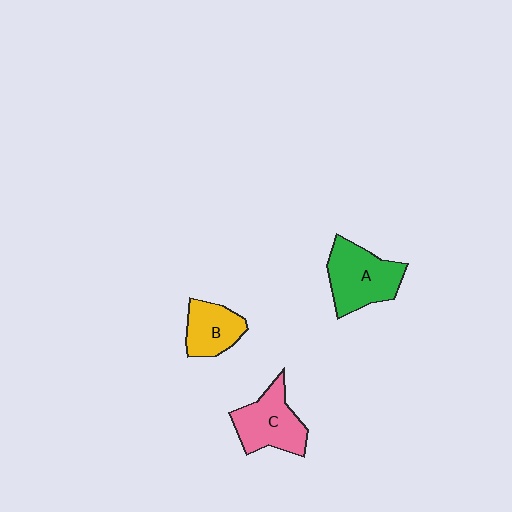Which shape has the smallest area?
Shape B (yellow).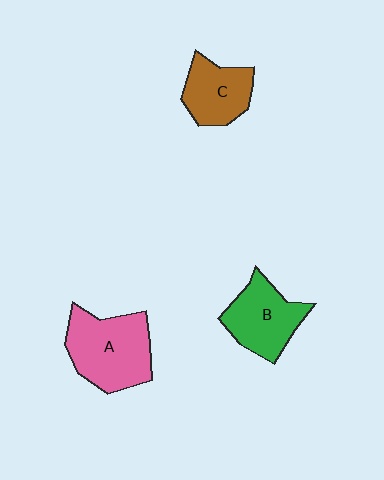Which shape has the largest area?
Shape A (pink).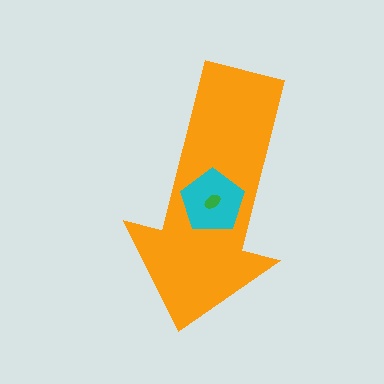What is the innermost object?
The green ellipse.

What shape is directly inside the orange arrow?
The cyan pentagon.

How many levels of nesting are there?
3.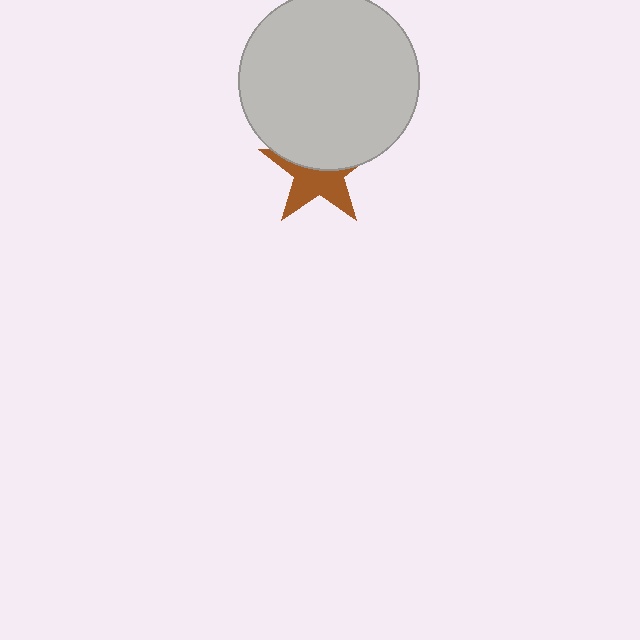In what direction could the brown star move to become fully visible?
The brown star could move down. That would shift it out from behind the light gray circle entirely.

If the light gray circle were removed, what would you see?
You would see the complete brown star.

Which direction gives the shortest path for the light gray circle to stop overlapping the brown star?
Moving up gives the shortest separation.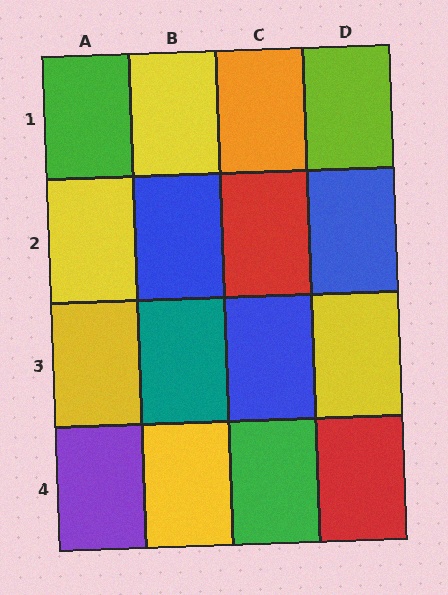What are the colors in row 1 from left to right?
Green, yellow, orange, lime.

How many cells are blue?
3 cells are blue.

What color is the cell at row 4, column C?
Green.